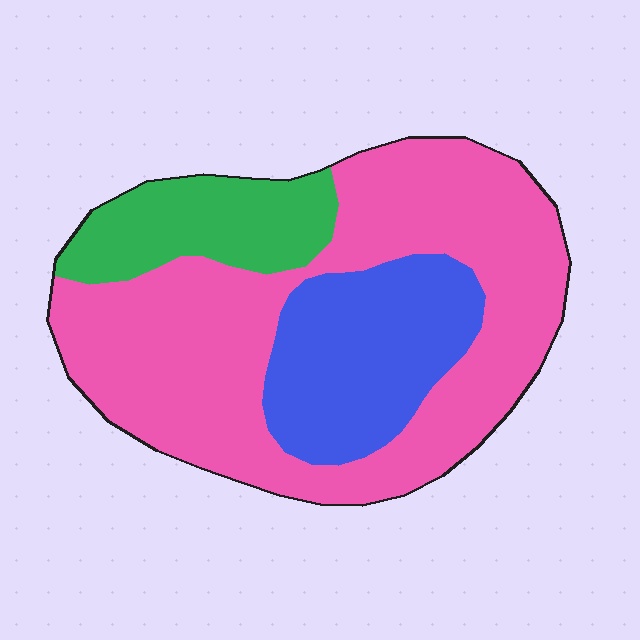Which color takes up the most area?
Pink, at roughly 60%.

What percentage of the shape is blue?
Blue takes up between a sixth and a third of the shape.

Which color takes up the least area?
Green, at roughly 15%.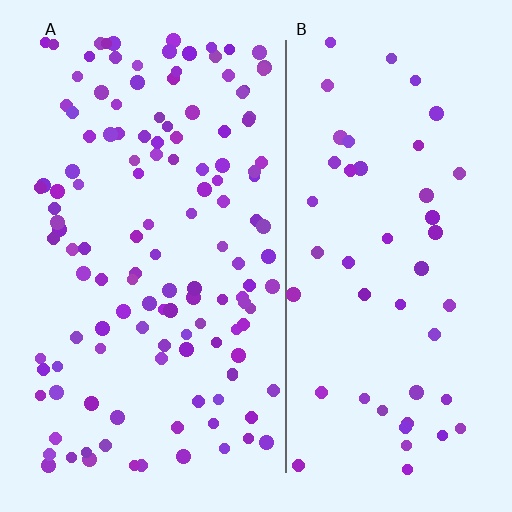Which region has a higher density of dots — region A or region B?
A (the left).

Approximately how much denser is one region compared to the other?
Approximately 2.6× — region A over region B.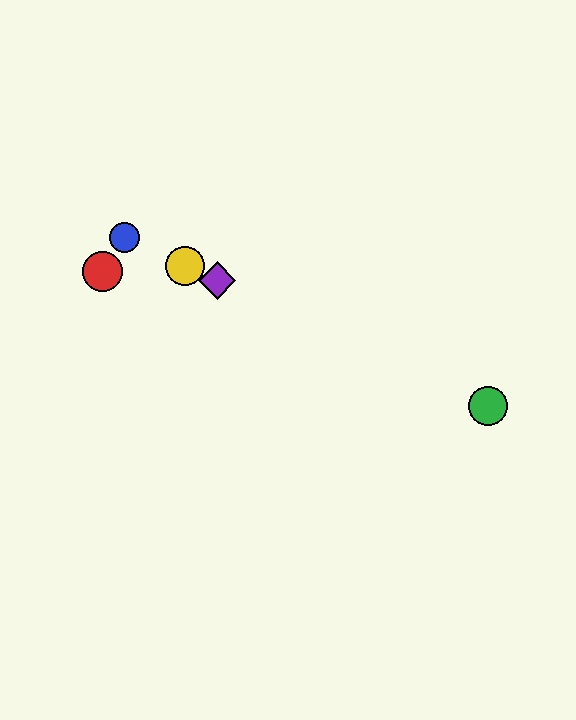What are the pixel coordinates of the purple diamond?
The purple diamond is at (217, 281).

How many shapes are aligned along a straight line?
4 shapes (the blue circle, the green circle, the yellow circle, the purple diamond) are aligned along a straight line.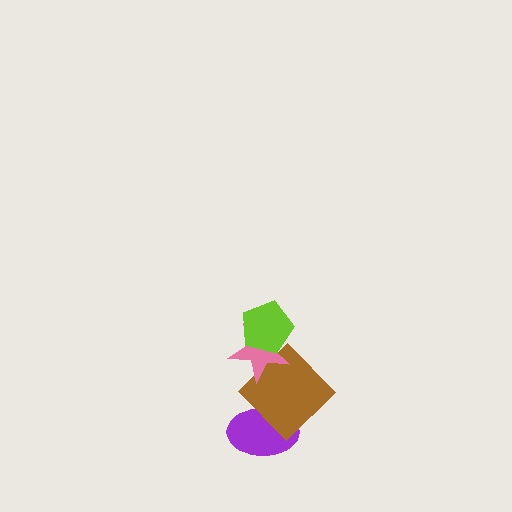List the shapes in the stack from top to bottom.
From top to bottom: the lime pentagon, the pink star, the brown diamond, the purple ellipse.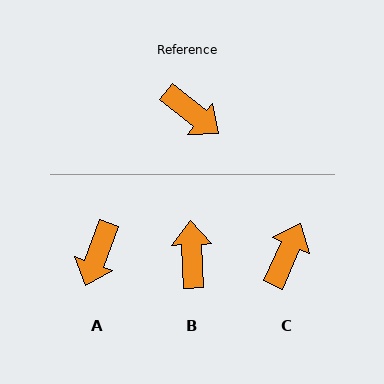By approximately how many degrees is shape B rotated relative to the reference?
Approximately 131 degrees counter-clockwise.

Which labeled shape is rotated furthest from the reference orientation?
B, about 131 degrees away.